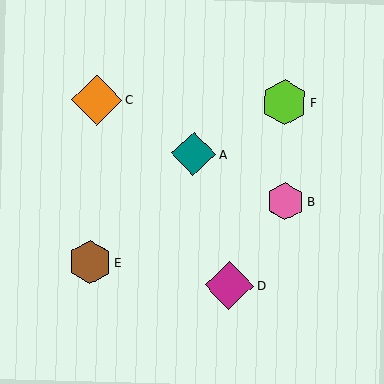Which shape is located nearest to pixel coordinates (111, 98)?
The orange diamond (labeled C) at (97, 100) is nearest to that location.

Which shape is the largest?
The orange diamond (labeled C) is the largest.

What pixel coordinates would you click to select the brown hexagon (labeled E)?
Click at (90, 262) to select the brown hexagon E.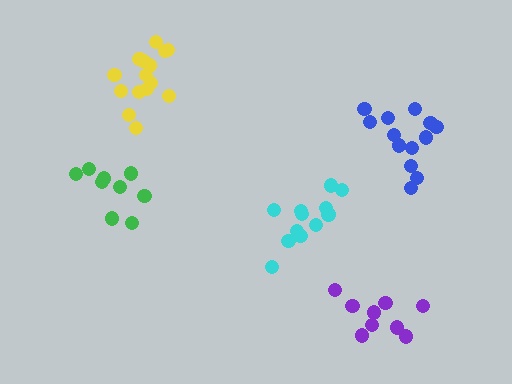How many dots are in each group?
Group 1: 9 dots, Group 2: 9 dots, Group 3: 12 dots, Group 4: 15 dots, Group 5: 13 dots (58 total).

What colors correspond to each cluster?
The clusters are colored: purple, green, cyan, yellow, blue.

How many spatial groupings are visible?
There are 5 spatial groupings.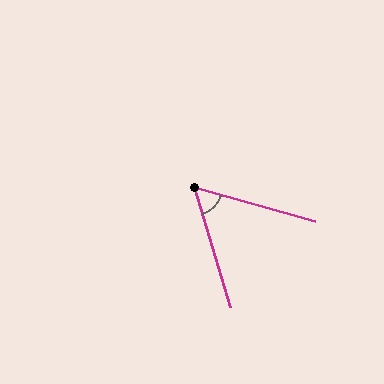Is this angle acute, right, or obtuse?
It is acute.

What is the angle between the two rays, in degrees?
Approximately 57 degrees.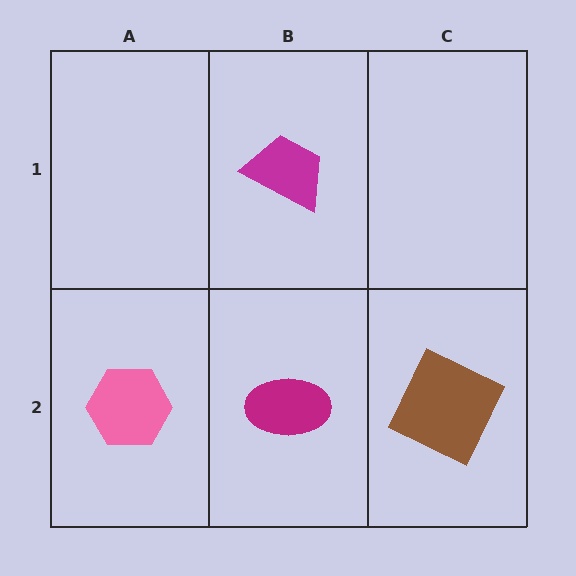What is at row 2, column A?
A pink hexagon.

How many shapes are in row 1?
1 shape.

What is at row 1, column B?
A magenta trapezoid.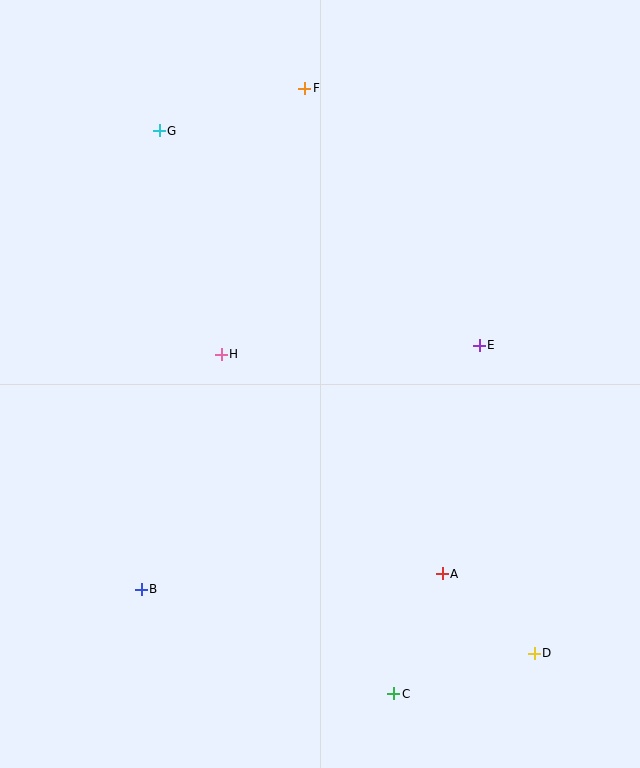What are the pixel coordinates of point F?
Point F is at (305, 88).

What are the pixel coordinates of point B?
Point B is at (141, 589).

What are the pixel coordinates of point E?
Point E is at (479, 345).